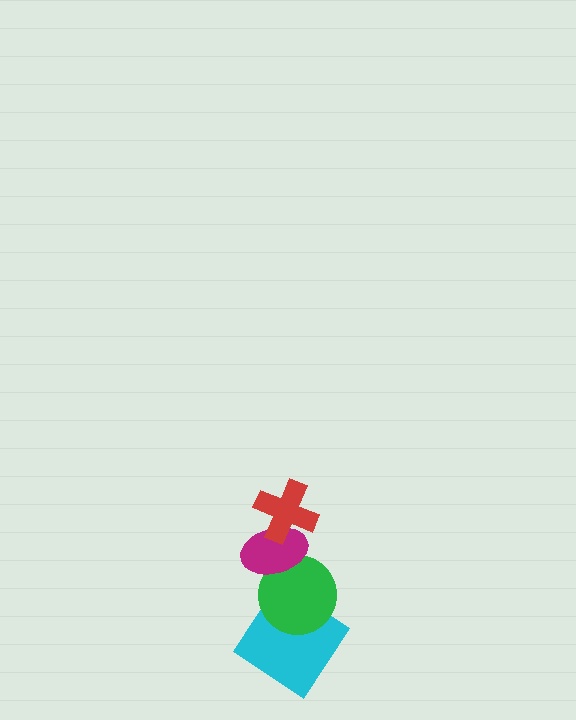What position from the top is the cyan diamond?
The cyan diamond is 4th from the top.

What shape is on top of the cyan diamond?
The green circle is on top of the cyan diamond.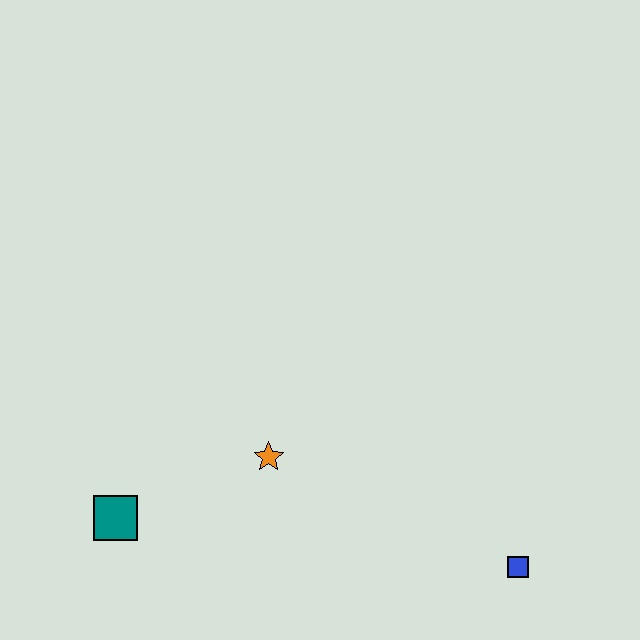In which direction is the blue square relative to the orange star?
The blue square is to the right of the orange star.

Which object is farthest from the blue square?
The teal square is farthest from the blue square.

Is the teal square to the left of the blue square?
Yes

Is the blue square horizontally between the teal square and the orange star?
No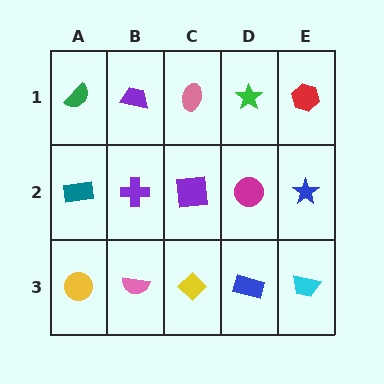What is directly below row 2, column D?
A blue rectangle.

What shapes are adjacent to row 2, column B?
A purple trapezoid (row 1, column B), a pink semicircle (row 3, column B), a teal rectangle (row 2, column A), a purple square (row 2, column C).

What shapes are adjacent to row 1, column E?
A blue star (row 2, column E), a green star (row 1, column D).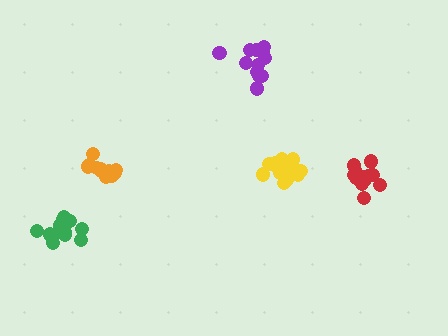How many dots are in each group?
Group 1: 16 dots, Group 2: 13 dots, Group 3: 13 dots, Group 4: 14 dots, Group 5: 12 dots (68 total).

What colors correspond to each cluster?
The clusters are colored: yellow, red, purple, orange, green.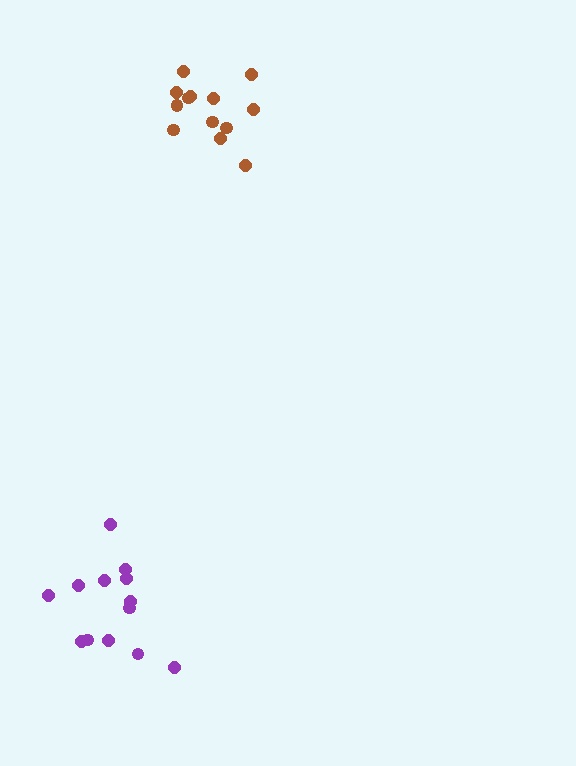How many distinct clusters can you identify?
There are 2 distinct clusters.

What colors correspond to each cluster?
The clusters are colored: brown, purple.